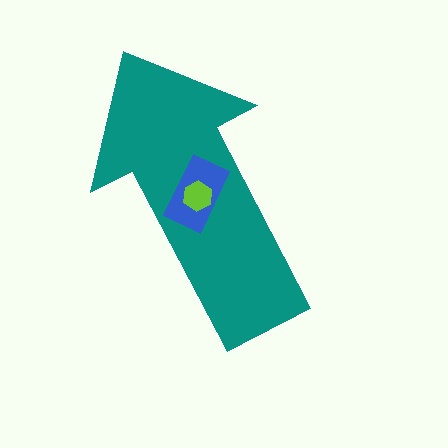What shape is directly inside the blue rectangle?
The lime hexagon.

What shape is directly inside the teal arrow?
The blue rectangle.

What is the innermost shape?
The lime hexagon.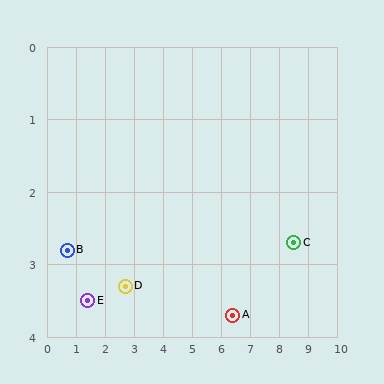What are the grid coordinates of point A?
Point A is at approximately (6.4, 3.7).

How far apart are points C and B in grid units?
Points C and B are about 7.8 grid units apart.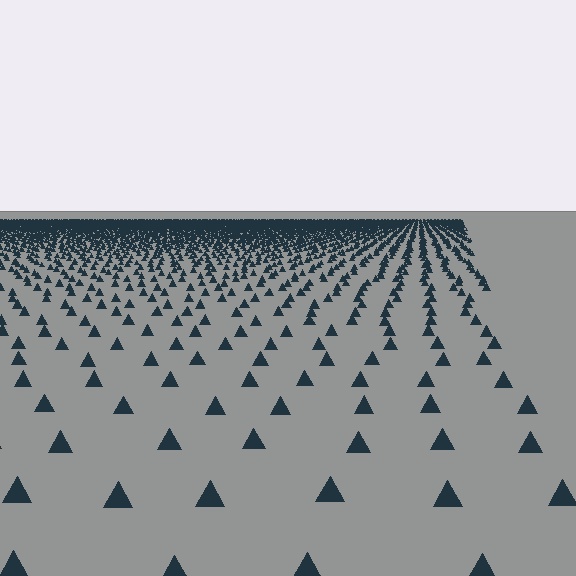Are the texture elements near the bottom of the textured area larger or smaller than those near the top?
Larger. Near the bottom, elements are closer to the viewer and appear at a bigger on-screen size.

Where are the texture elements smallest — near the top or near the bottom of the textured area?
Near the top.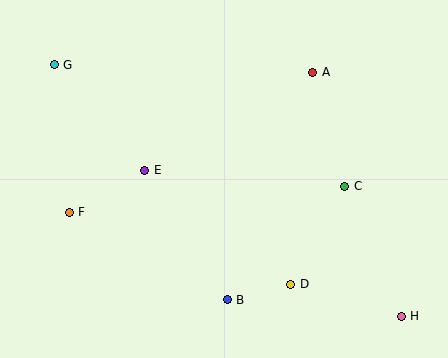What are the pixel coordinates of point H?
Point H is at (401, 316).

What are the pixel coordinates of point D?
Point D is at (291, 284).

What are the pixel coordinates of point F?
Point F is at (69, 212).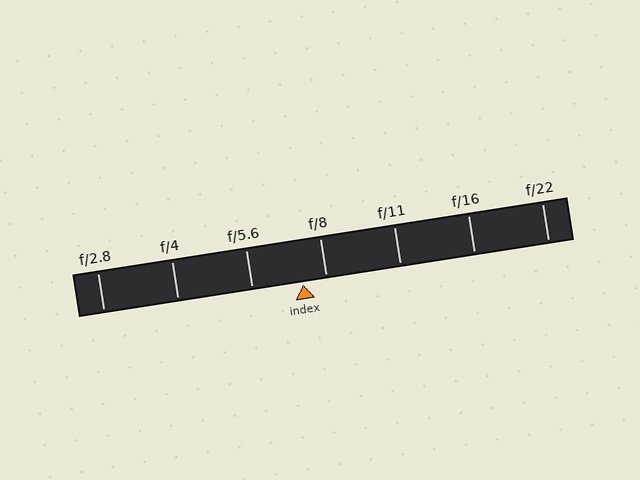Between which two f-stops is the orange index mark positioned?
The index mark is between f/5.6 and f/8.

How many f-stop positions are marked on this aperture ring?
There are 7 f-stop positions marked.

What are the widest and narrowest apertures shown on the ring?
The widest aperture shown is f/2.8 and the narrowest is f/22.